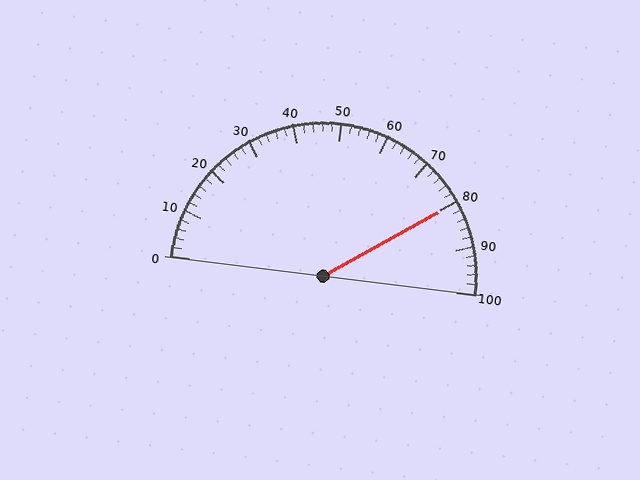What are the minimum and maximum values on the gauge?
The gauge ranges from 0 to 100.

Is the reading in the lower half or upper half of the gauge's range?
The reading is in the upper half of the range (0 to 100).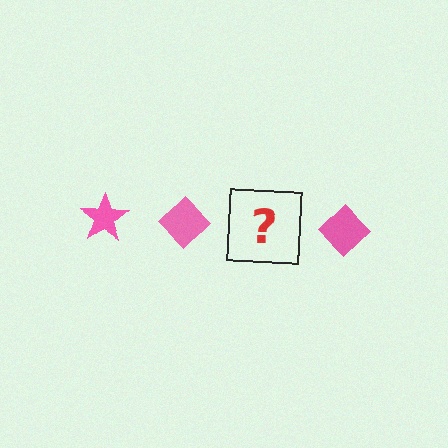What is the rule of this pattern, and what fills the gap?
The rule is that the pattern cycles through star, diamond shapes in pink. The gap should be filled with a pink star.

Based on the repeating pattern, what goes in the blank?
The blank should be a pink star.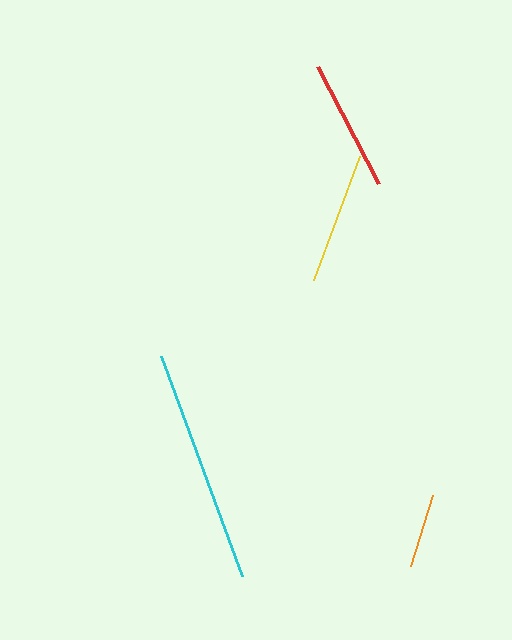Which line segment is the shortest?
The orange line is the shortest at approximately 74 pixels.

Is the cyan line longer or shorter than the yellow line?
The cyan line is longer than the yellow line.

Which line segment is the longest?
The cyan line is the longest at approximately 234 pixels.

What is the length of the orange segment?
The orange segment is approximately 74 pixels long.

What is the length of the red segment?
The red segment is approximately 132 pixels long.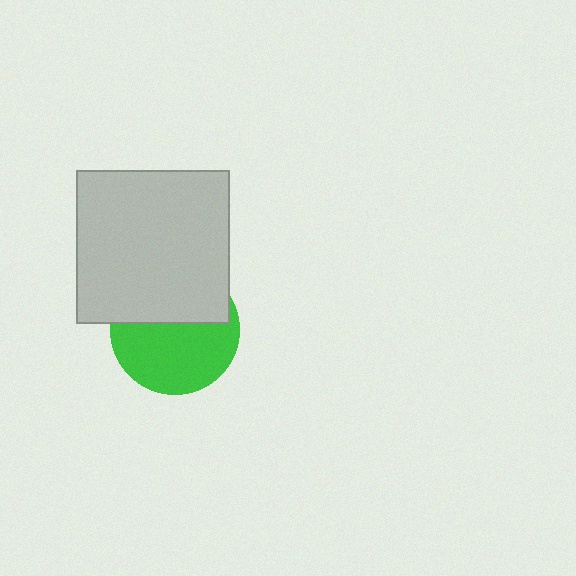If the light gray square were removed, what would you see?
You would see the complete green circle.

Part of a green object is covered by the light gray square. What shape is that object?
It is a circle.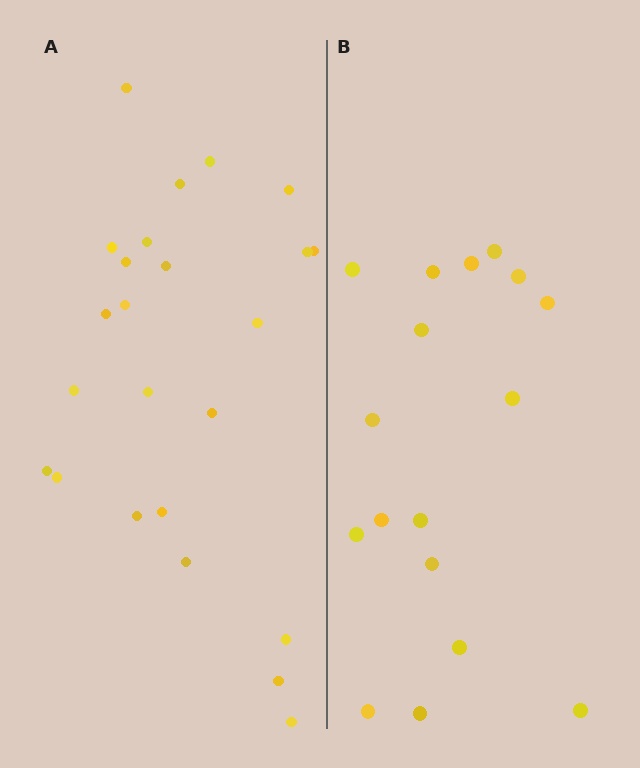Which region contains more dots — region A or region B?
Region A (the left region) has more dots.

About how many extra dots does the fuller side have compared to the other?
Region A has roughly 8 or so more dots than region B.